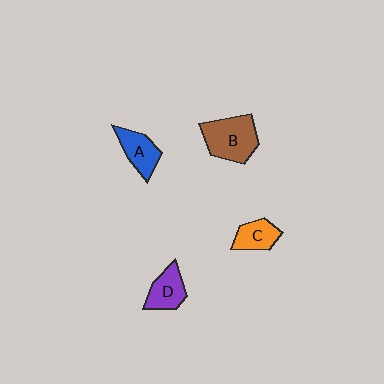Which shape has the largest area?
Shape B (brown).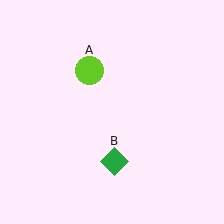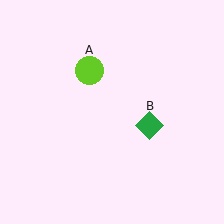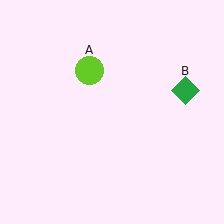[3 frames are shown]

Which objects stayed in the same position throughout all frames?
Lime circle (object A) remained stationary.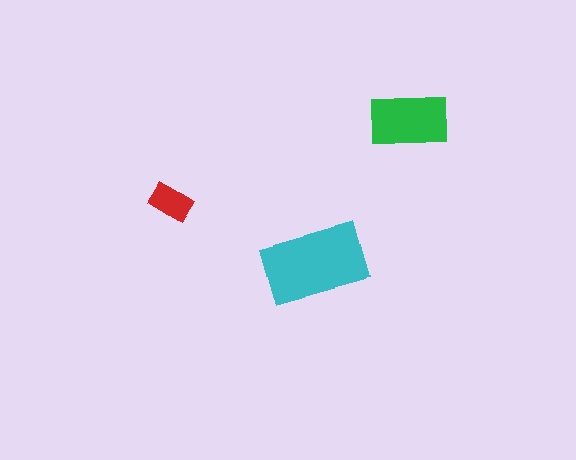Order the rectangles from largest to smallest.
the cyan one, the green one, the red one.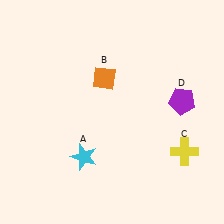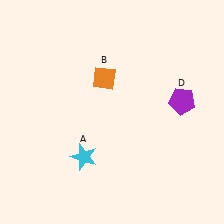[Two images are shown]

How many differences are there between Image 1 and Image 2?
There is 1 difference between the two images.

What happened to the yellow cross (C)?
The yellow cross (C) was removed in Image 2. It was in the bottom-right area of Image 1.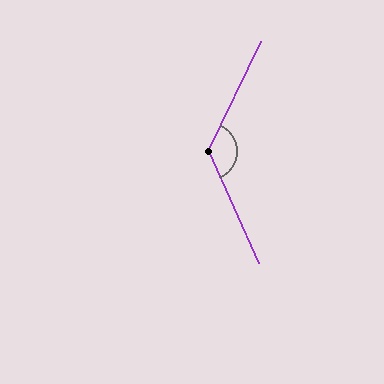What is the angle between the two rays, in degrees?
Approximately 130 degrees.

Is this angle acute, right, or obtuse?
It is obtuse.